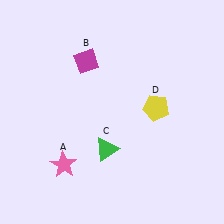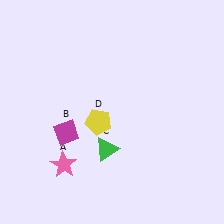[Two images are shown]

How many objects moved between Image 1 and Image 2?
2 objects moved between the two images.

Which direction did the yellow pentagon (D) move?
The yellow pentagon (D) moved left.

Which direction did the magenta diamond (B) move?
The magenta diamond (B) moved down.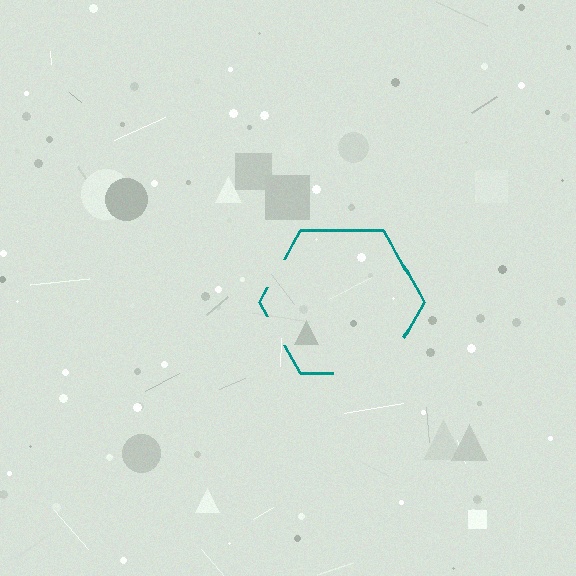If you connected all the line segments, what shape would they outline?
They would outline a hexagon.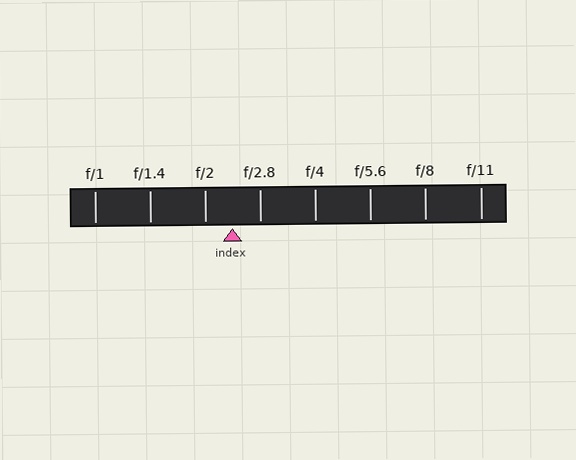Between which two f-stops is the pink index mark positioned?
The index mark is between f/2 and f/2.8.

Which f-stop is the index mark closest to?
The index mark is closest to f/2.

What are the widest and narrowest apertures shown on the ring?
The widest aperture shown is f/1 and the narrowest is f/11.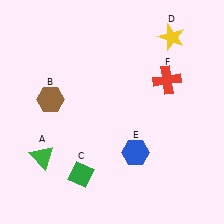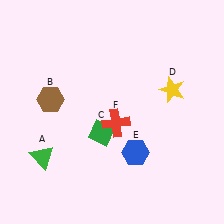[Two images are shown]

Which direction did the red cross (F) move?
The red cross (F) moved left.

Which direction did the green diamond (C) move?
The green diamond (C) moved up.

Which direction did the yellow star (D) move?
The yellow star (D) moved down.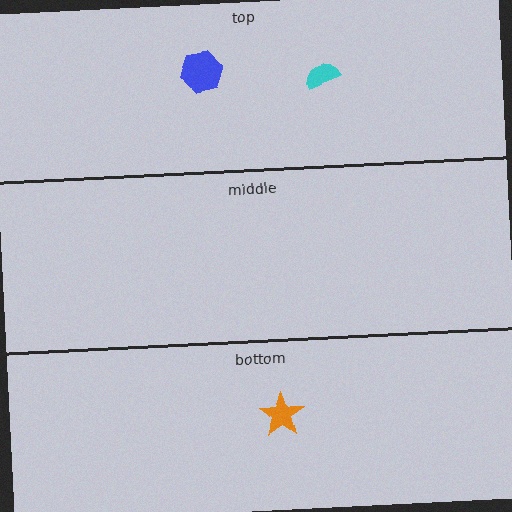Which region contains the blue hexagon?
The top region.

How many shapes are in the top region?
2.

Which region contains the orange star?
The bottom region.